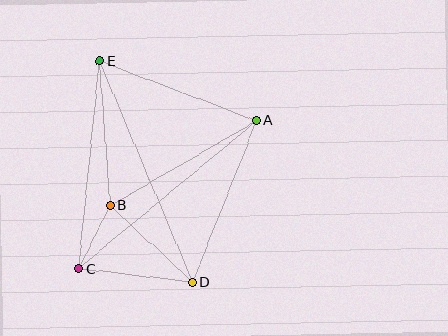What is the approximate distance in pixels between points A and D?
The distance between A and D is approximately 174 pixels.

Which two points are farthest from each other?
Points D and E are farthest from each other.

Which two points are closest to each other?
Points B and C are closest to each other.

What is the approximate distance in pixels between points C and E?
The distance between C and E is approximately 208 pixels.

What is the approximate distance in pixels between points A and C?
The distance between A and C is approximately 231 pixels.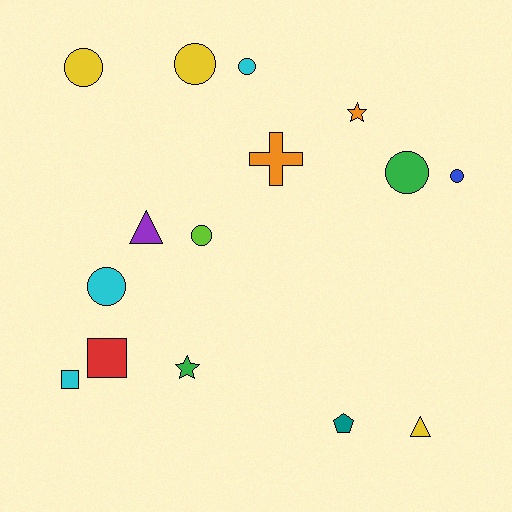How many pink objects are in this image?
There are no pink objects.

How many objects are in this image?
There are 15 objects.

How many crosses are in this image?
There is 1 cross.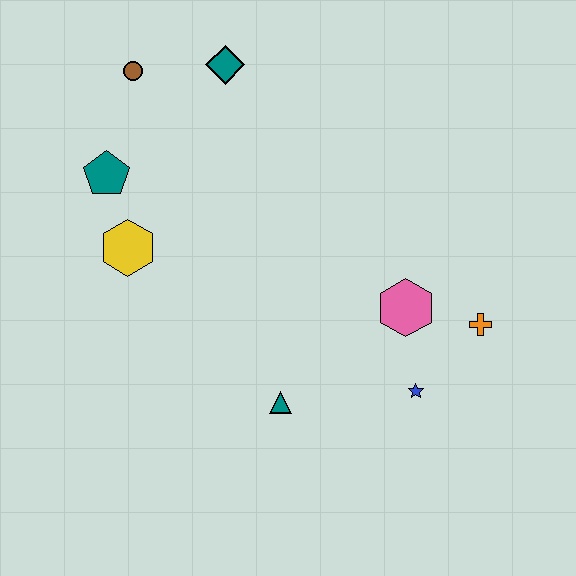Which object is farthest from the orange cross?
The brown circle is farthest from the orange cross.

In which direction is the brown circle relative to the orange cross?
The brown circle is to the left of the orange cross.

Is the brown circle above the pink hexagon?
Yes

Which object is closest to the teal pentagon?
The yellow hexagon is closest to the teal pentagon.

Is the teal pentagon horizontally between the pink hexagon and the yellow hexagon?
No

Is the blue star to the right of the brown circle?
Yes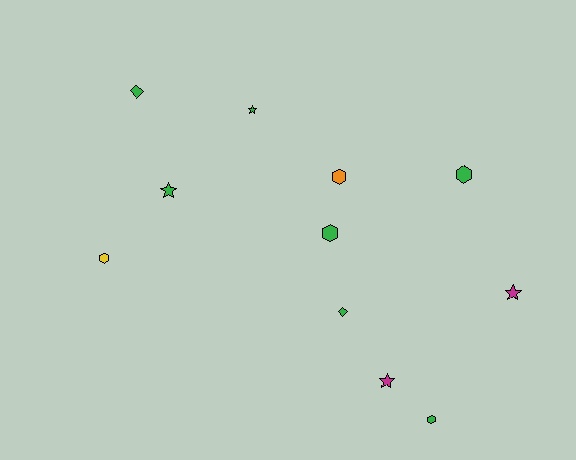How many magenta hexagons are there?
There are no magenta hexagons.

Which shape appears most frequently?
Hexagon, with 5 objects.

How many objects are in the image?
There are 11 objects.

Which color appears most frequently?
Green, with 7 objects.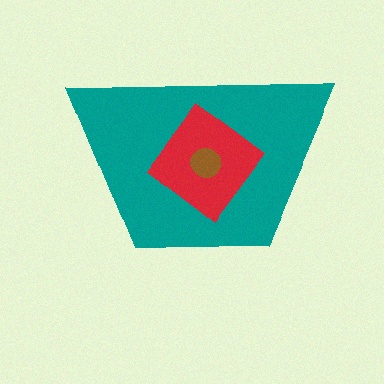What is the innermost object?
The brown circle.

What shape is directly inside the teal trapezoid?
The red diamond.